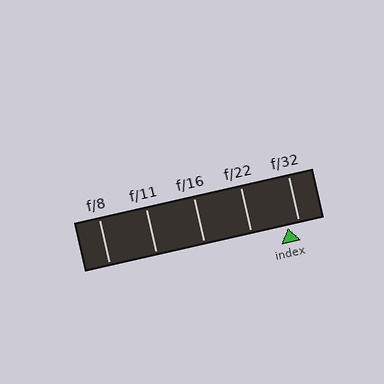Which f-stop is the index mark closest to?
The index mark is closest to f/32.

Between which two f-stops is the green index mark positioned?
The index mark is between f/22 and f/32.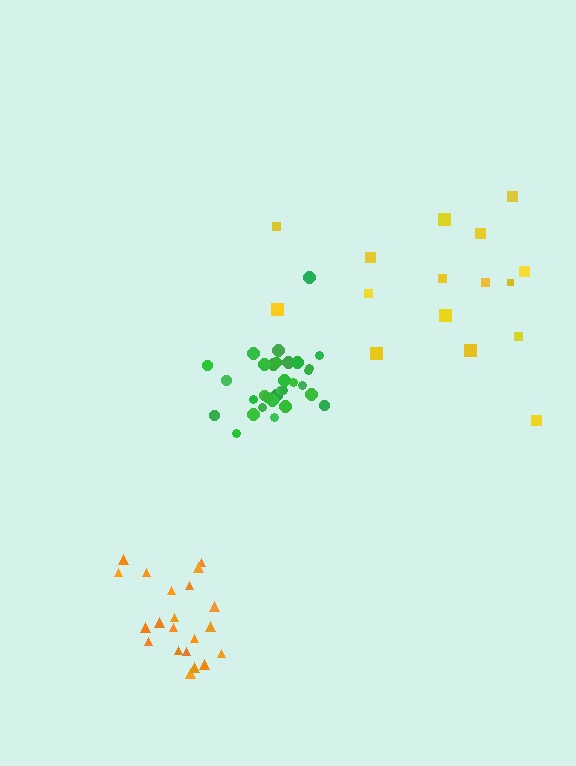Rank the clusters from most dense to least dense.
green, orange, yellow.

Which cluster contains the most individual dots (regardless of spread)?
Green (31).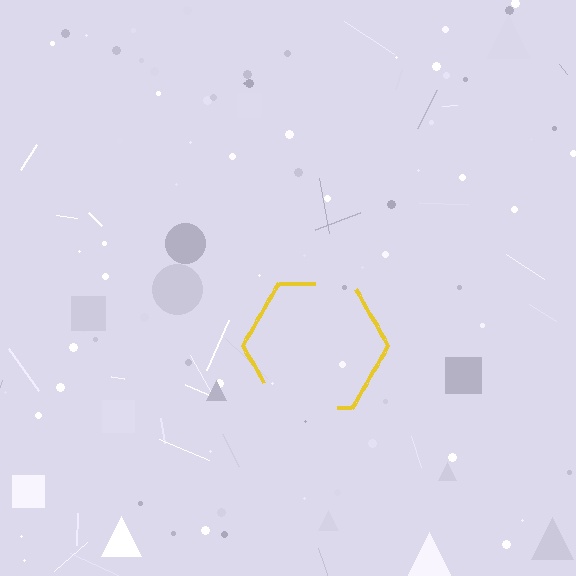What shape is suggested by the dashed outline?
The dashed outline suggests a hexagon.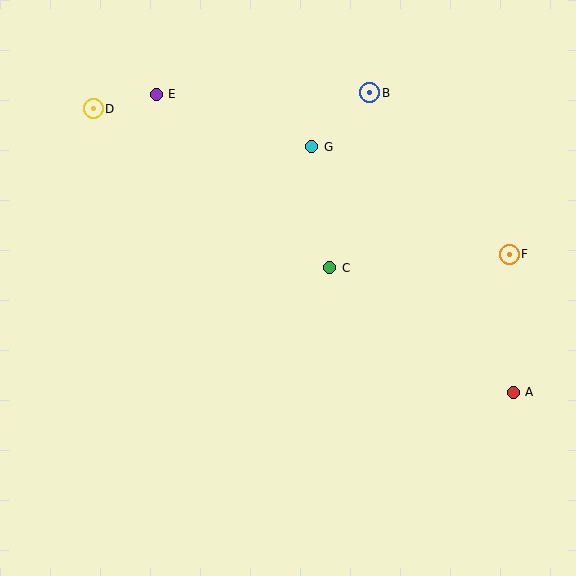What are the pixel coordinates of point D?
Point D is at (93, 109).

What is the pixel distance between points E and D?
The distance between E and D is 65 pixels.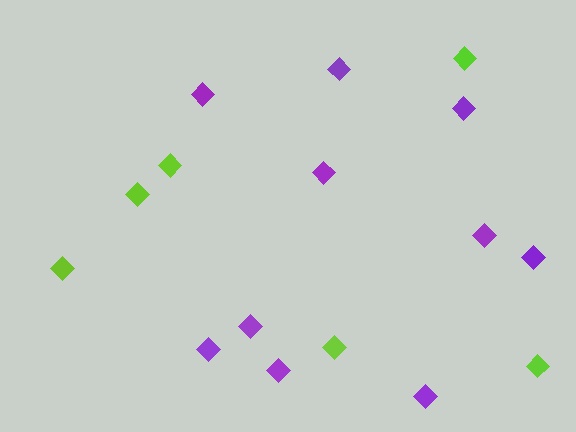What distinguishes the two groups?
There are 2 groups: one group of lime diamonds (6) and one group of purple diamonds (10).